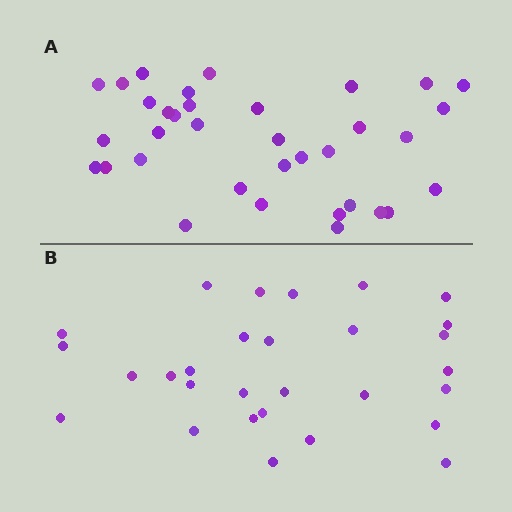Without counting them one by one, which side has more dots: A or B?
Region A (the top region) has more dots.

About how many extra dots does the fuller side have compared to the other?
Region A has about 6 more dots than region B.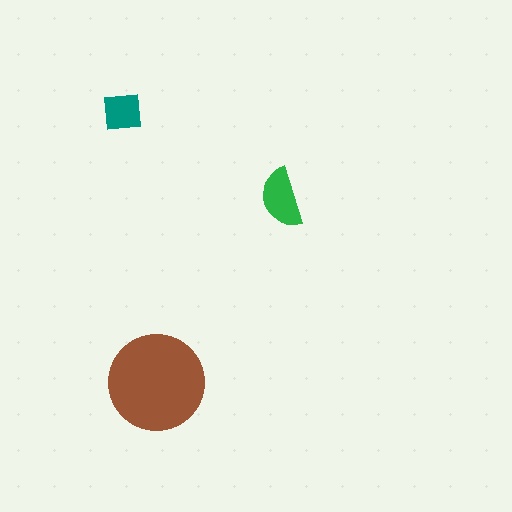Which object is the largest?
The brown circle.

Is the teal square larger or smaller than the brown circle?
Smaller.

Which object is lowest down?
The brown circle is bottommost.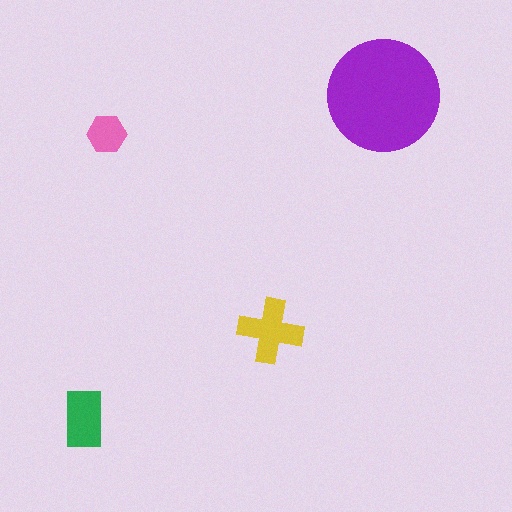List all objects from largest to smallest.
The purple circle, the yellow cross, the green rectangle, the pink hexagon.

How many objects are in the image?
There are 4 objects in the image.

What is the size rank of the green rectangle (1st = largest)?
3rd.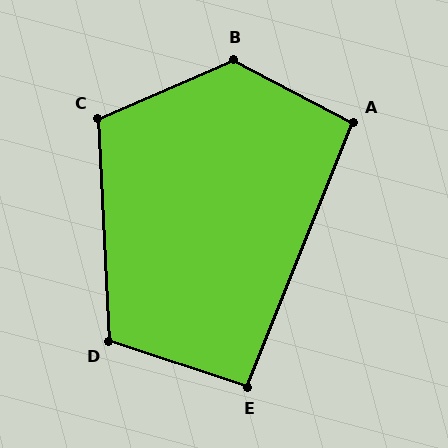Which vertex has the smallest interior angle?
E, at approximately 94 degrees.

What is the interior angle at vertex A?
Approximately 96 degrees (obtuse).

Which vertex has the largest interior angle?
B, at approximately 129 degrees.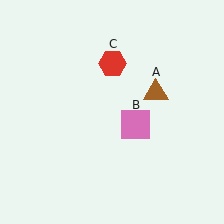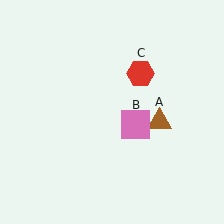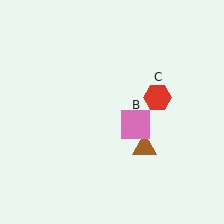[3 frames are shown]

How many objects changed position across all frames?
2 objects changed position: brown triangle (object A), red hexagon (object C).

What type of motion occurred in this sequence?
The brown triangle (object A), red hexagon (object C) rotated clockwise around the center of the scene.